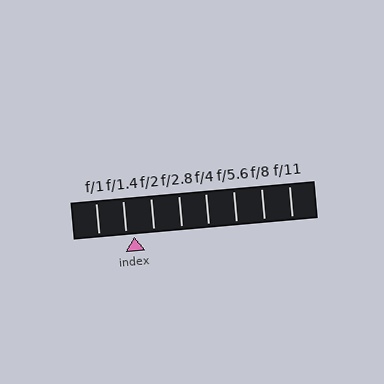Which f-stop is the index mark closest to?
The index mark is closest to f/1.4.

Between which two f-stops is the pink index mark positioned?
The index mark is between f/1.4 and f/2.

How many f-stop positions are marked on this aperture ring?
There are 8 f-stop positions marked.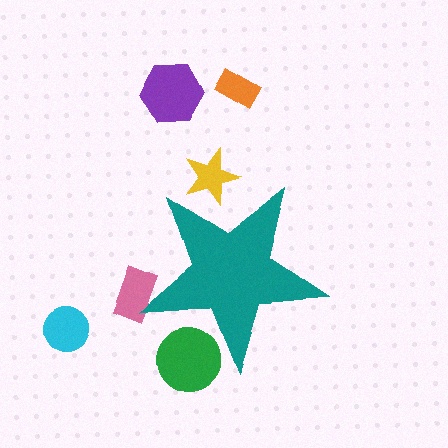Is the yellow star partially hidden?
Yes, the yellow star is partially hidden behind the teal star.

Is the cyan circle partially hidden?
No, the cyan circle is fully visible.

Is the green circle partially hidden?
Yes, the green circle is partially hidden behind the teal star.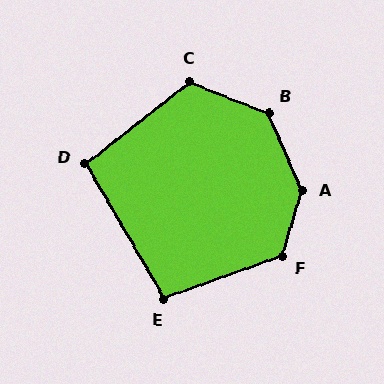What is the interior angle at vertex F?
Approximately 127 degrees (obtuse).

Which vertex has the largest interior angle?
A, at approximately 139 degrees.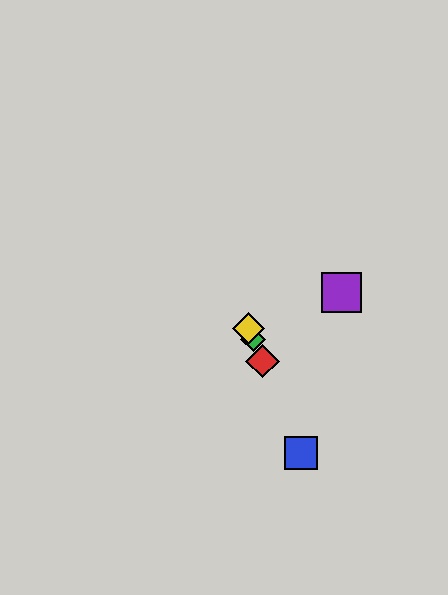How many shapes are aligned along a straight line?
4 shapes (the red diamond, the blue square, the green diamond, the yellow diamond) are aligned along a straight line.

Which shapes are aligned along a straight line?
The red diamond, the blue square, the green diamond, the yellow diamond are aligned along a straight line.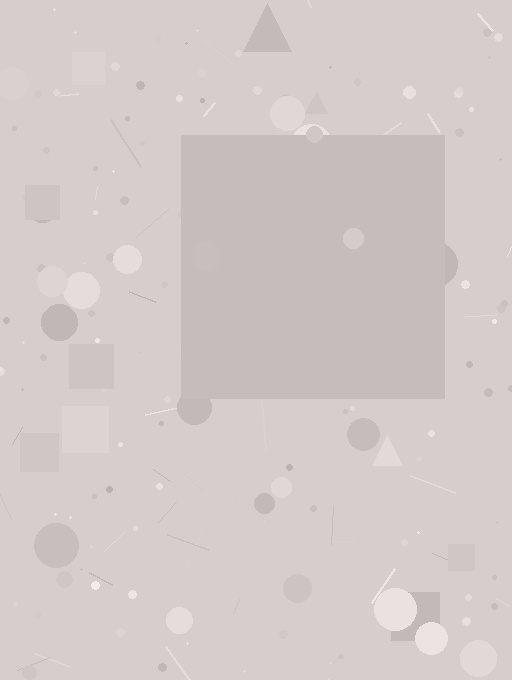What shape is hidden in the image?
A square is hidden in the image.